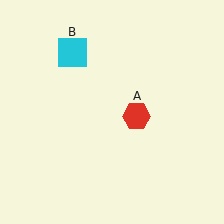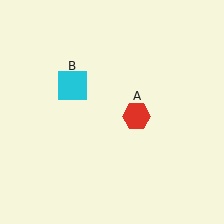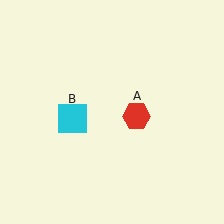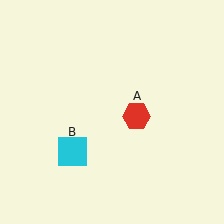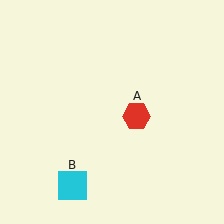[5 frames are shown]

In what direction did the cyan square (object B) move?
The cyan square (object B) moved down.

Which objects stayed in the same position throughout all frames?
Red hexagon (object A) remained stationary.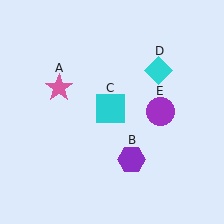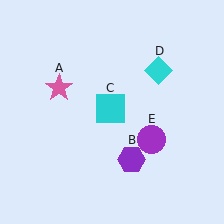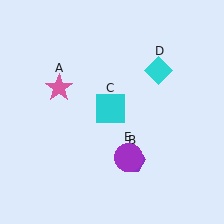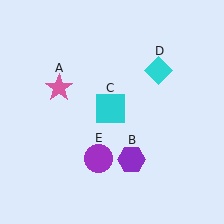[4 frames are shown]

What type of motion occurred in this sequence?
The purple circle (object E) rotated clockwise around the center of the scene.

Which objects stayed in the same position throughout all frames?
Pink star (object A) and purple hexagon (object B) and cyan square (object C) and cyan diamond (object D) remained stationary.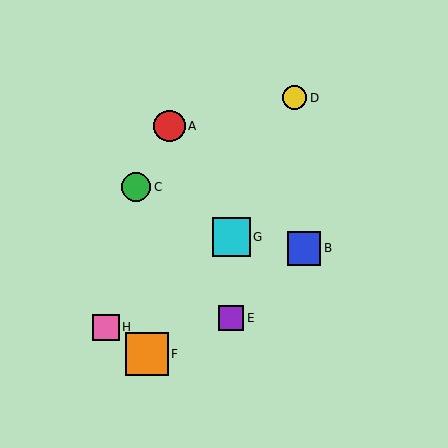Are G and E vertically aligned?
Yes, both are at x≈231.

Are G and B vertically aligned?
No, G is at x≈231 and B is at x≈304.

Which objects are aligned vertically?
Objects E, G are aligned vertically.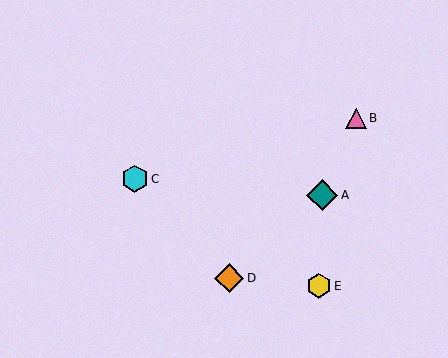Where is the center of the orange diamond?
The center of the orange diamond is at (229, 278).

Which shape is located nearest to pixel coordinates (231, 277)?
The orange diamond (labeled D) at (229, 278) is nearest to that location.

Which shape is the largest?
The teal diamond (labeled A) is the largest.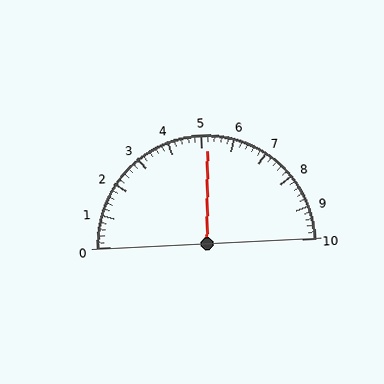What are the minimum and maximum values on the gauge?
The gauge ranges from 0 to 10.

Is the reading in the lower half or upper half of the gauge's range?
The reading is in the upper half of the range (0 to 10).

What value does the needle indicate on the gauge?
The needle indicates approximately 5.2.